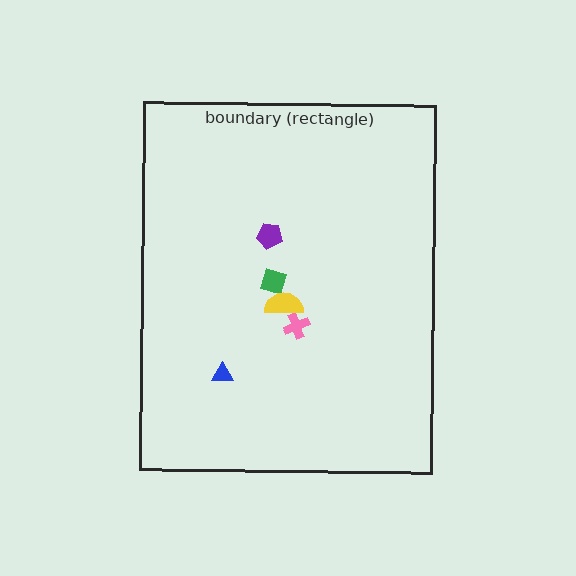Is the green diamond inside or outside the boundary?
Inside.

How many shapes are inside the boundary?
5 inside, 0 outside.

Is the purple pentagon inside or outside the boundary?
Inside.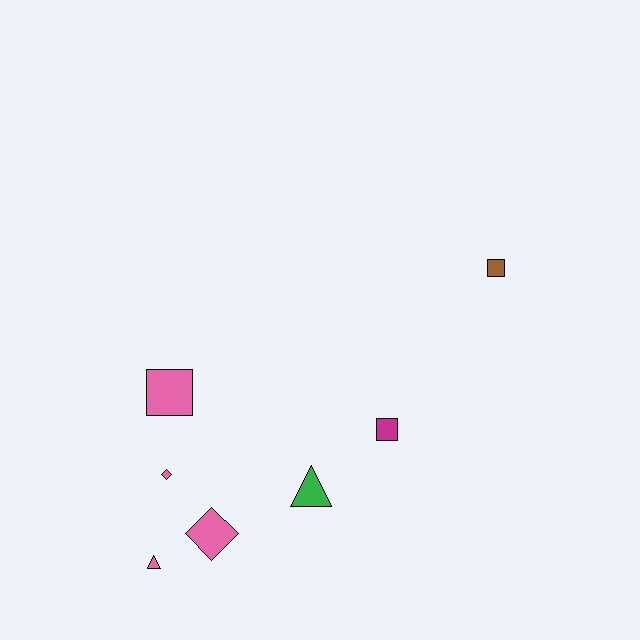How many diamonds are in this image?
There are 2 diamonds.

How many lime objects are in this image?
There are no lime objects.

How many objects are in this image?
There are 7 objects.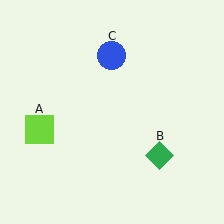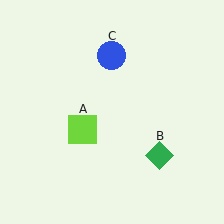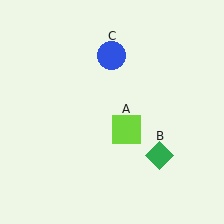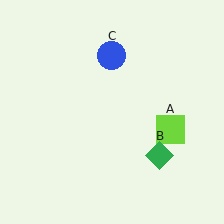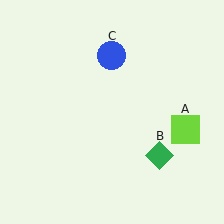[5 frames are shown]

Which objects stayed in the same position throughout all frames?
Green diamond (object B) and blue circle (object C) remained stationary.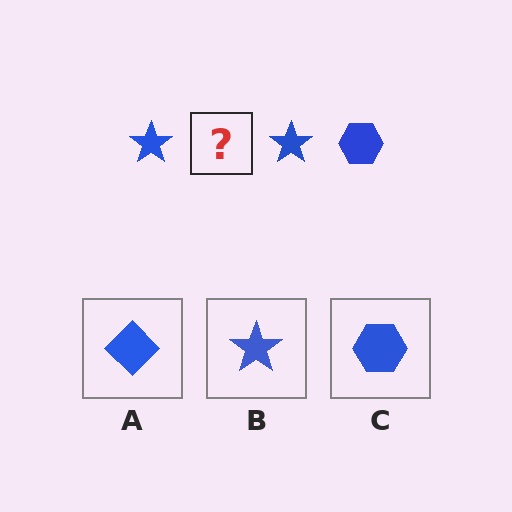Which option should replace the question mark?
Option C.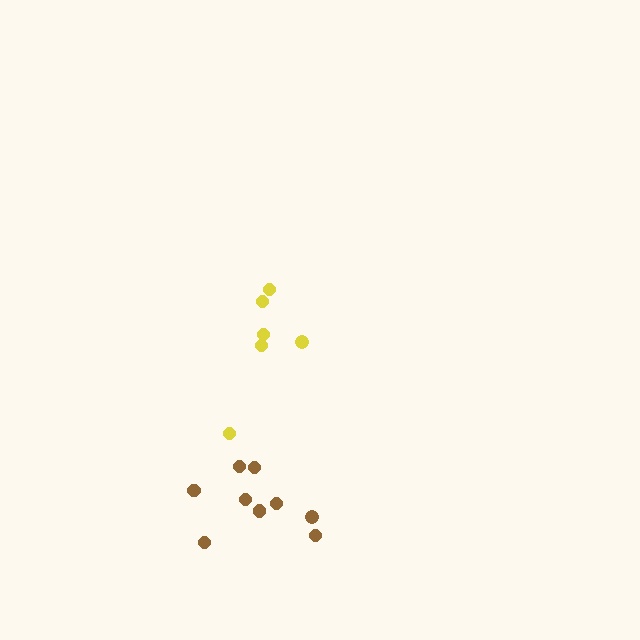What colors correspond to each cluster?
The clusters are colored: brown, yellow.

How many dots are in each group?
Group 1: 9 dots, Group 2: 6 dots (15 total).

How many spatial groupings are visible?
There are 2 spatial groupings.